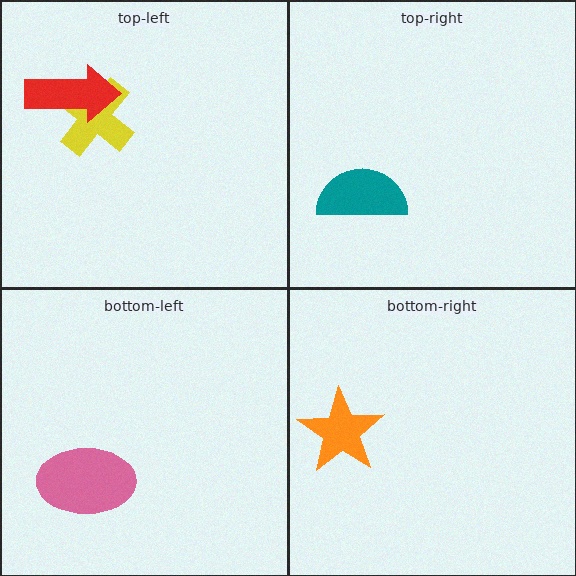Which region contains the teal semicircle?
The top-right region.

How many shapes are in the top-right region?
1.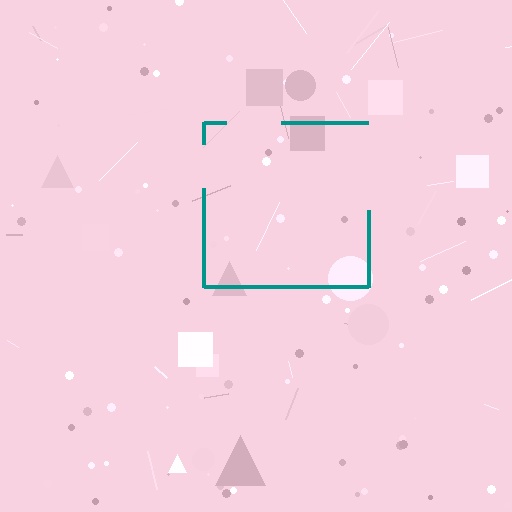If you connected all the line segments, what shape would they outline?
They would outline a square.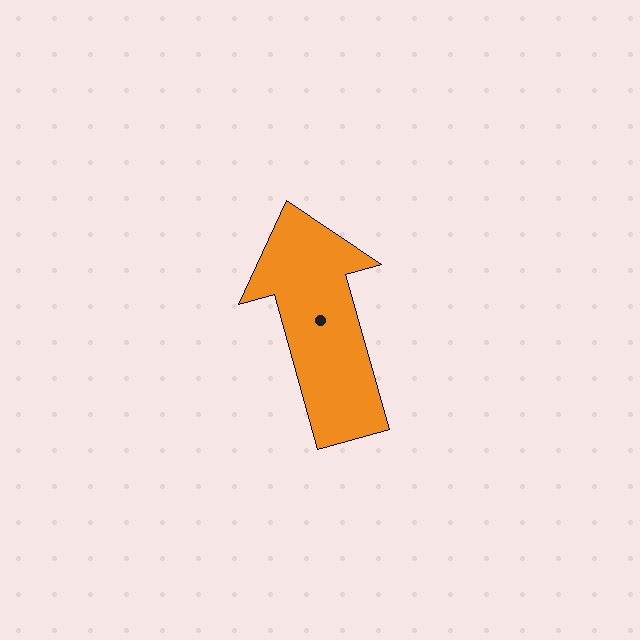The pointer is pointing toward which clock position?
Roughly 11 o'clock.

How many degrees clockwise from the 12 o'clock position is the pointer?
Approximately 344 degrees.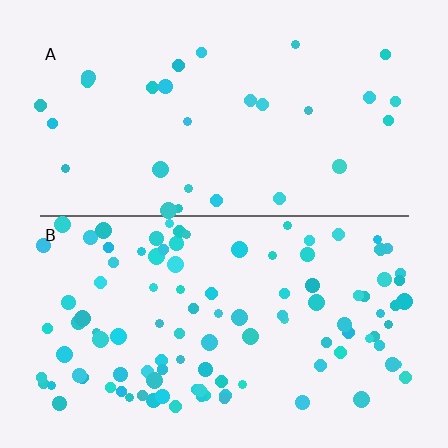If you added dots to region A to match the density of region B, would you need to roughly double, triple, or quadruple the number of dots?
Approximately quadruple.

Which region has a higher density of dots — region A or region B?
B (the bottom).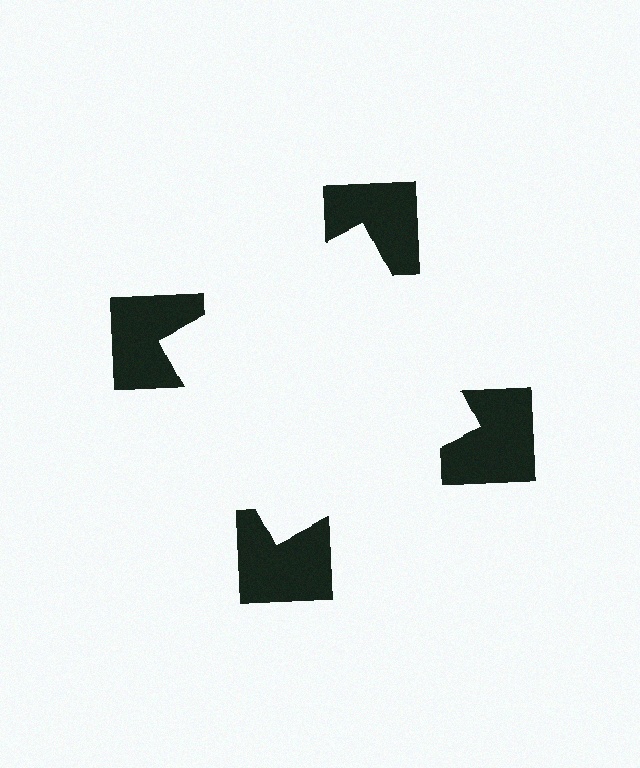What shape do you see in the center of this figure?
An illusory square — its edges are inferred from the aligned wedge cuts in the notched squares, not physically drawn.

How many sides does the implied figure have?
4 sides.